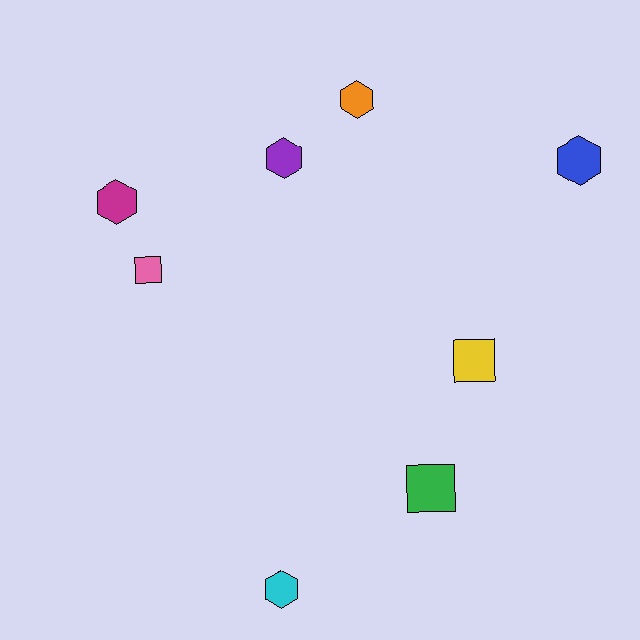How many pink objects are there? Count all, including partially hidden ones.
There is 1 pink object.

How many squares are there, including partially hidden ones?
There are 3 squares.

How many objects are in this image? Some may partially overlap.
There are 8 objects.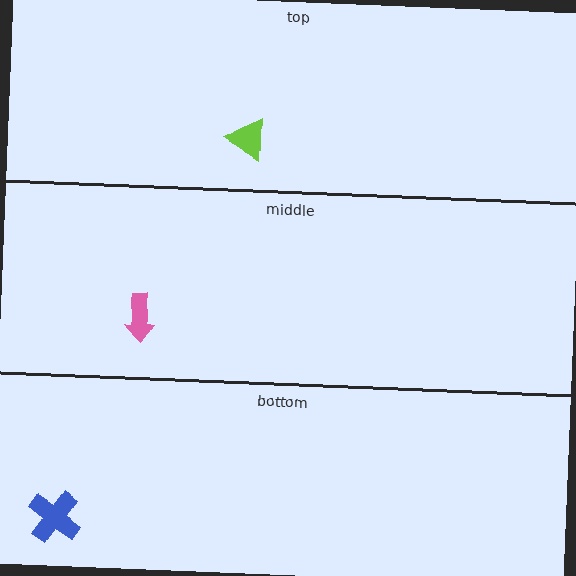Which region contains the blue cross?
The bottom region.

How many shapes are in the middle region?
1.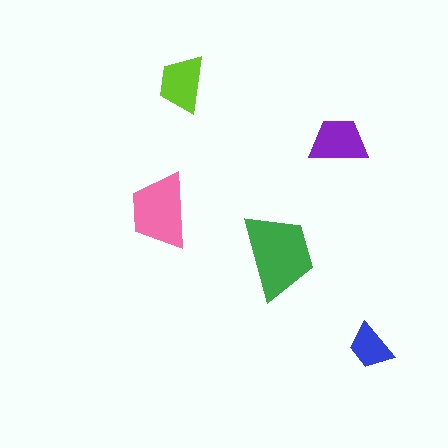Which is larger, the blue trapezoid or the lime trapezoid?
The lime one.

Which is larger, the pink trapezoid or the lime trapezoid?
The pink one.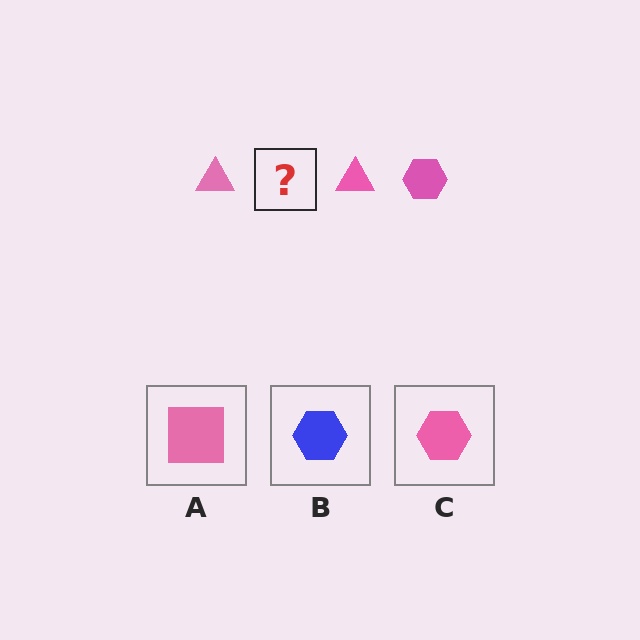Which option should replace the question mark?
Option C.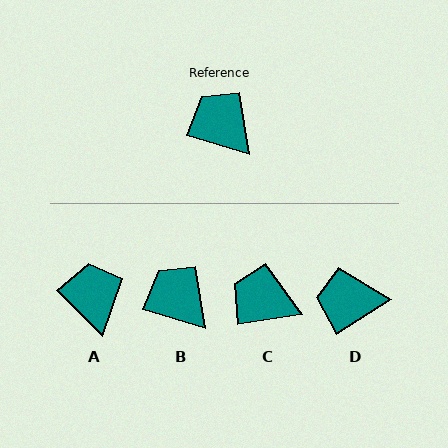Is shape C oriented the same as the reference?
No, it is off by about 26 degrees.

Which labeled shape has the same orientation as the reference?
B.